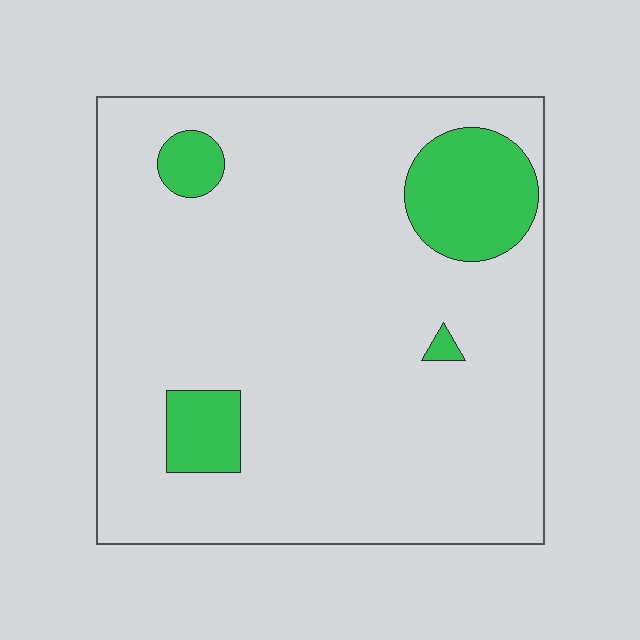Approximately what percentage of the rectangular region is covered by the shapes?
Approximately 10%.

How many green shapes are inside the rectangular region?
4.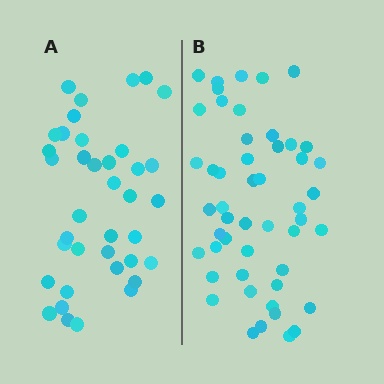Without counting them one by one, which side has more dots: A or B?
Region B (the right region) has more dots.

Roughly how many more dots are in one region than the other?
Region B has roughly 12 or so more dots than region A.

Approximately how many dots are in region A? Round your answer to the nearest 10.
About 40 dots. (The exact count is 38, which rounds to 40.)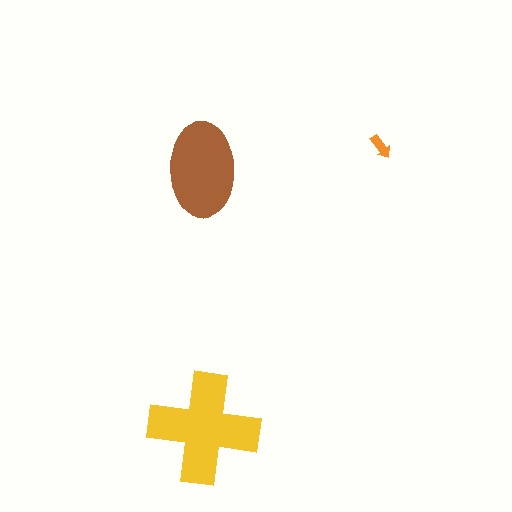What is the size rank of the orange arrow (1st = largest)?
3rd.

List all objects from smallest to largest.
The orange arrow, the brown ellipse, the yellow cross.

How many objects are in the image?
There are 3 objects in the image.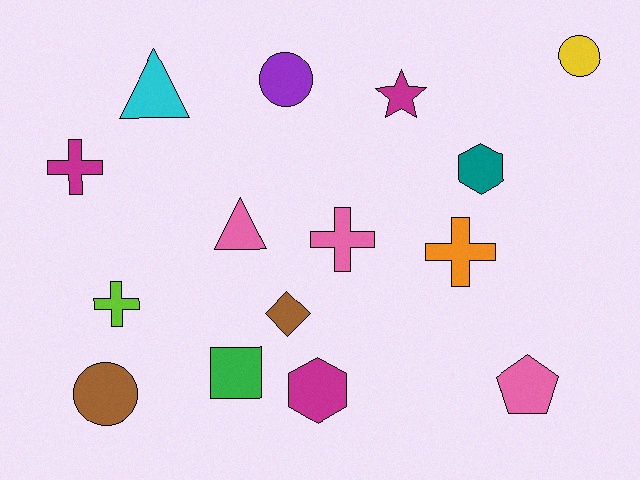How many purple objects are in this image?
There is 1 purple object.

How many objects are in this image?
There are 15 objects.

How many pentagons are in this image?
There is 1 pentagon.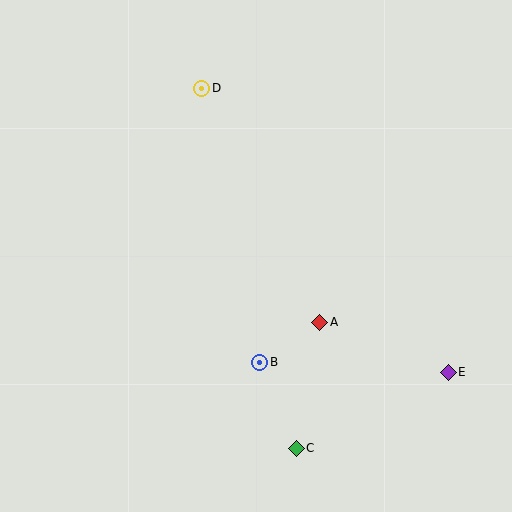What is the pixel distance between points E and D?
The distance between E and D is 376 pixels.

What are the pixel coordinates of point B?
Point B is at (260, 362).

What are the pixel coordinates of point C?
Point C is at (296, 448).